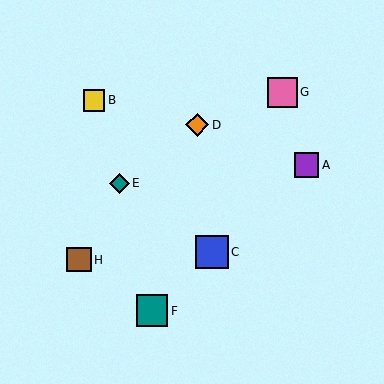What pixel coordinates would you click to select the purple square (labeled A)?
Click at (306, 165) to select the purple square A.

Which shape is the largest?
The blue square (labeled C) is the largest.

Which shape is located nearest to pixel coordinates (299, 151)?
The purple square (labeled A) at (306, 165) is nearest to that location.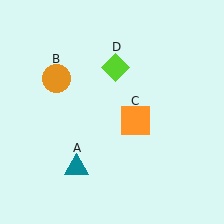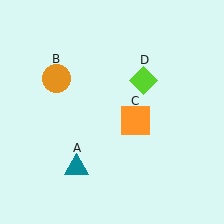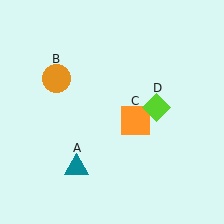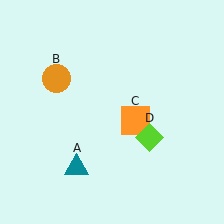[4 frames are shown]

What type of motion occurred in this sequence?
The lime diamond (object D) rotated clockwise around the center of the scene.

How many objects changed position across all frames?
1 object changed position: lime diamond (object D).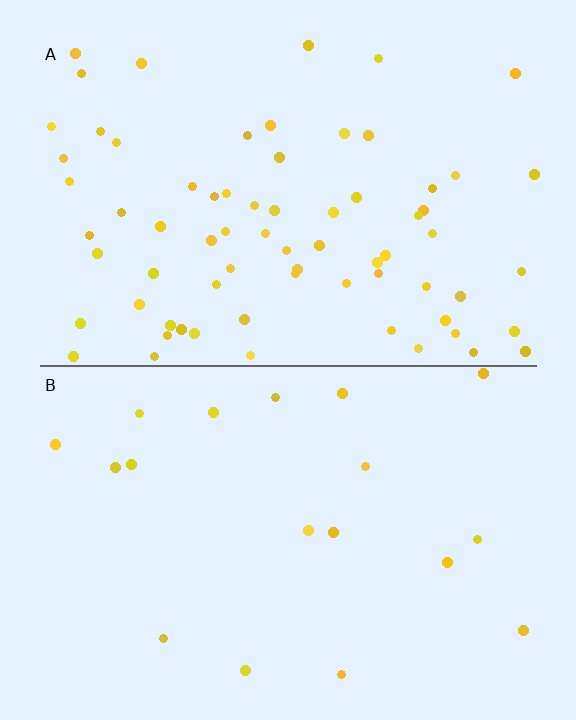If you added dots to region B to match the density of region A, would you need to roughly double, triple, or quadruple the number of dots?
Approximately quadruple.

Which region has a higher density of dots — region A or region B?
A (the top).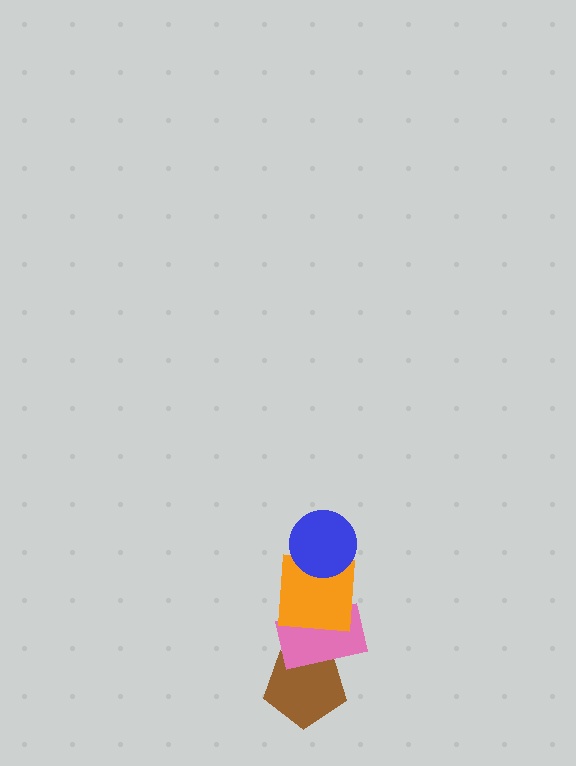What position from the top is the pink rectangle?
The pink rectangle is 3rd from the top.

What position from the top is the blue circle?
The blue circle is 1st from the top.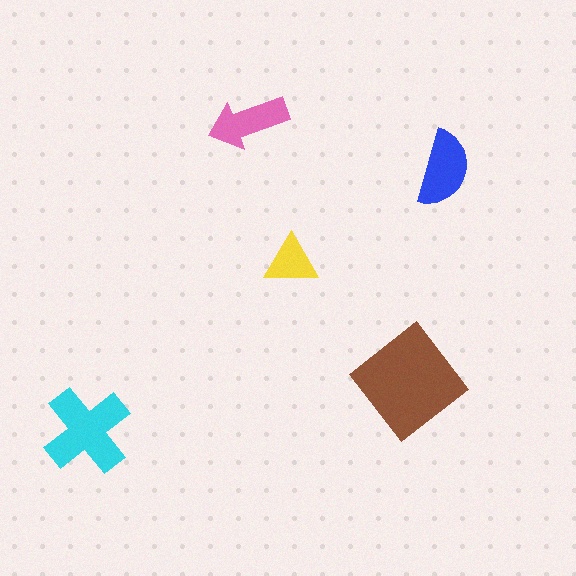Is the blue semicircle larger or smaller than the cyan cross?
Smaller.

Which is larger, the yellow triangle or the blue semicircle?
The blue semicircle.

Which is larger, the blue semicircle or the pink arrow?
The blue semicircle.